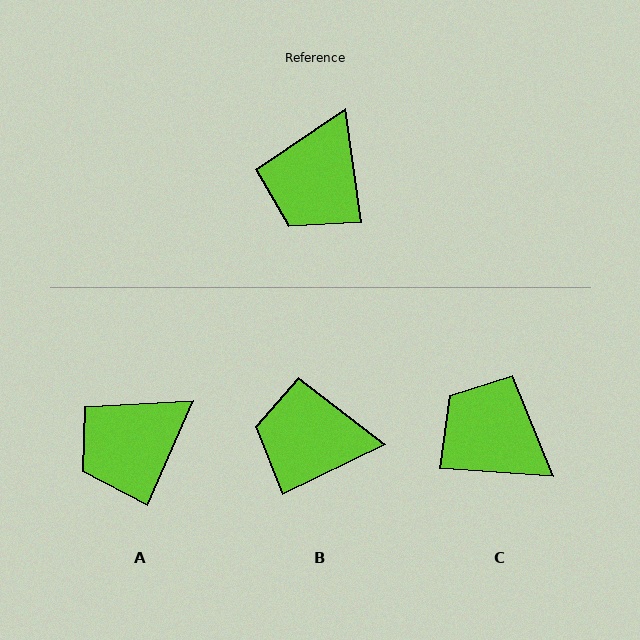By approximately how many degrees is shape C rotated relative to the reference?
Approximately 102 degrees clockwise.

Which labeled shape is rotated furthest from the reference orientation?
C, about 102 degrees away.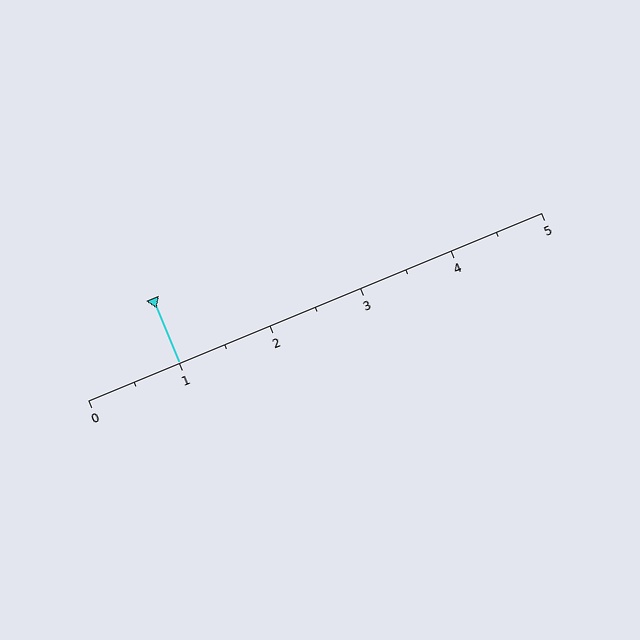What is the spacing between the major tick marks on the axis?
The major ticks are spaced 1 apart.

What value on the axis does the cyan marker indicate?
The marker indicates approximately 1.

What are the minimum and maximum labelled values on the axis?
The axis runs from 0 to 5.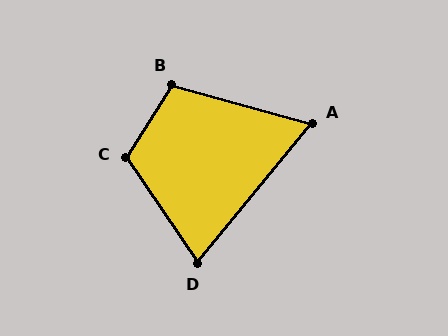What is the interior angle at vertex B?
Approximately 106 degrees (obtuse).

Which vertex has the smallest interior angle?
A, at approximately 66 degrees.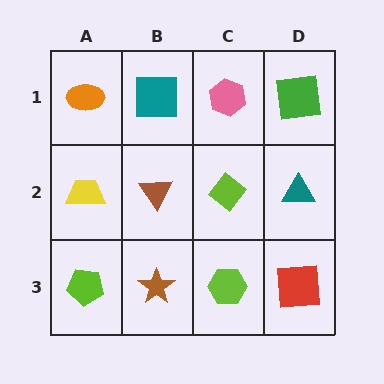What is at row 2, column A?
A yellow trapezoid.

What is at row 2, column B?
A brown triangle.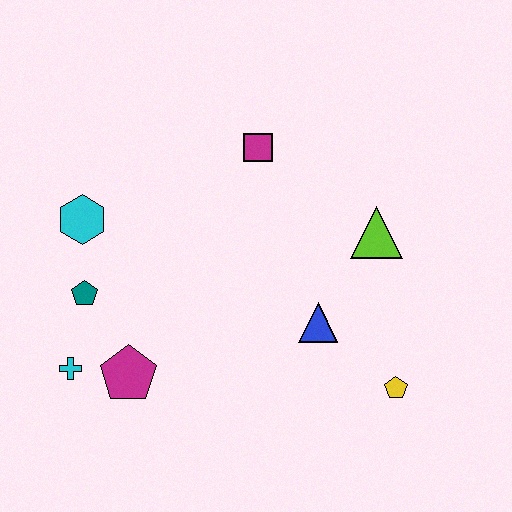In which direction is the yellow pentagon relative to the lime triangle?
The yellow pentagon is below the lime triangle.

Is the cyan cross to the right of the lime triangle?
No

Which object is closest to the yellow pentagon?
The blue triangle is closest to the yellow pentagon.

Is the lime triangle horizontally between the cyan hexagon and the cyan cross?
No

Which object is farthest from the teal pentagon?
The yellow pentagon is farthest from the teal pentagon.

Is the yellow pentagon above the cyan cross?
No